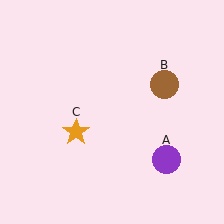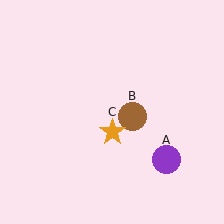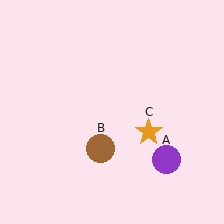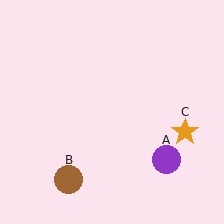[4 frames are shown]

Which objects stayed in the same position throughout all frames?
Purple circle (object A) remained stationary.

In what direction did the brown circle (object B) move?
The brown circle (object B) moved down and to the left.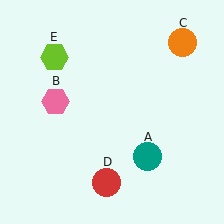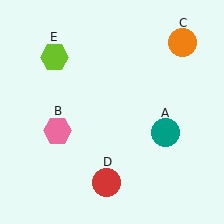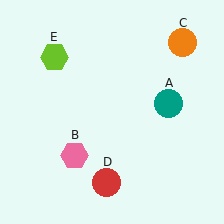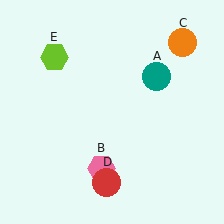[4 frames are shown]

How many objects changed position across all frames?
2 objects changed position: teal circle (object A), pink hexagon (object B).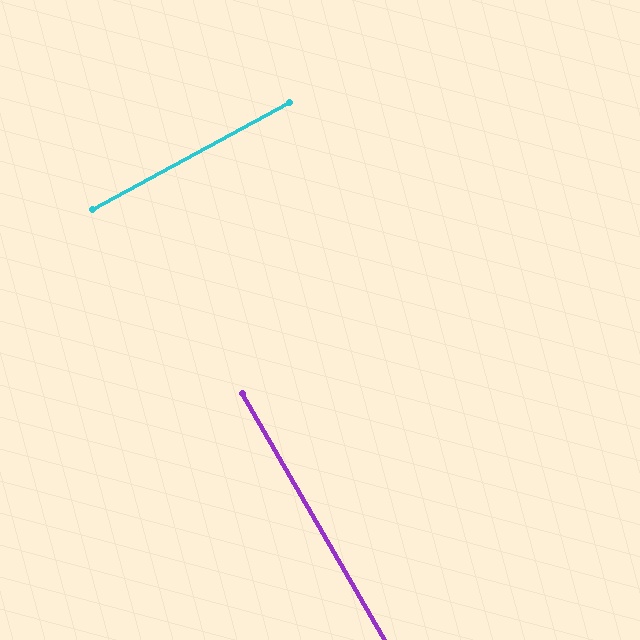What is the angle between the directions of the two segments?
Approximately 88 degrees.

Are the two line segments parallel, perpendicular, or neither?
Perpendicular — they meet at approximately 88°.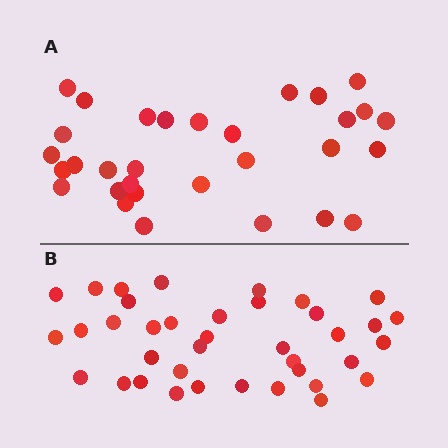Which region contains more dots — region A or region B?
Region B (the bottom region) has more dots.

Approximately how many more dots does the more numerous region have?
Region B has roughly 8 or so more dots than region A.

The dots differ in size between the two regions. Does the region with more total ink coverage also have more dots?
No. Region A has more total ink coverage because its dots are larger, but region B actually contains more individual dots. Total area can be misleading — the number of items is what matters here.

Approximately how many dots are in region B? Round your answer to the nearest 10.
About 40 dots. (The exact count is 38, which rounds to 40.)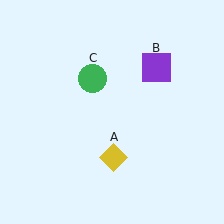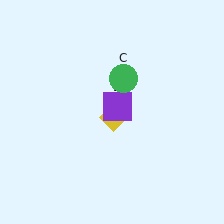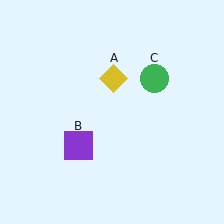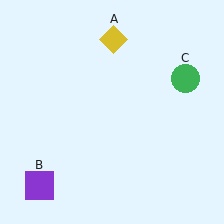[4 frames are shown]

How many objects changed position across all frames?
3 objects changed position: yellow diamond (object A), purple square (object B), green circle (object C).